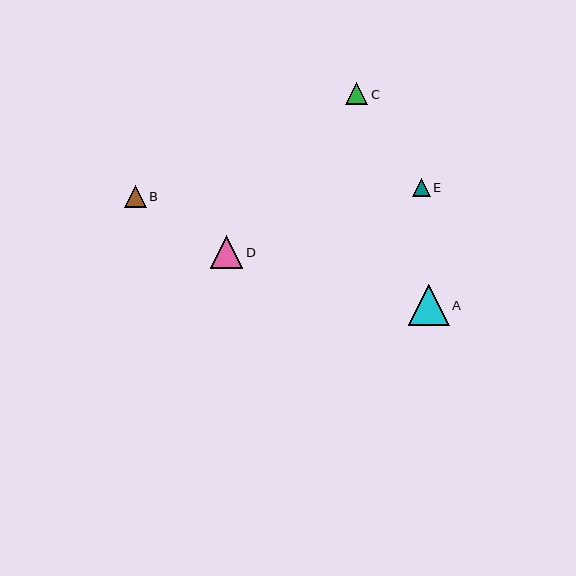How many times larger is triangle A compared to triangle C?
Triangle A is approximately 1.8 times the size of triangle C.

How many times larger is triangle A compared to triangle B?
Triangle A is approximately 1.9 times the size of triangle B.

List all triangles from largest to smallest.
From largest to smallest: A, D, C, B, E.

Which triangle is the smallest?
Triangle E is the smallest with a size of approximately 18 pixels.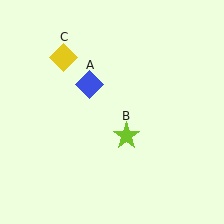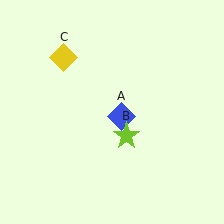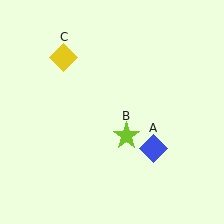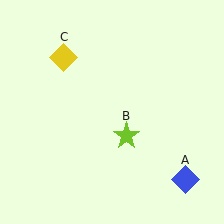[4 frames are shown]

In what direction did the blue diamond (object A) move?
The blue diamond (object A) moved down and to the right.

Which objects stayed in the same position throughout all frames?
Lime star (object B) and yellow diamond (object C) remained stationary.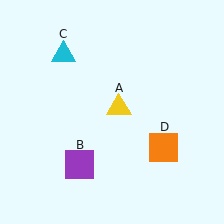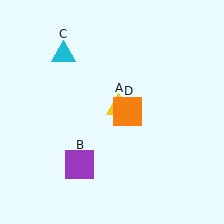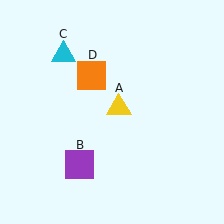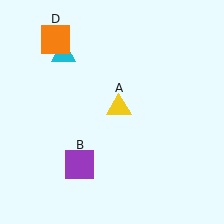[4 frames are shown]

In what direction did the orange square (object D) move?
The orange square (object D) moved up and to the left.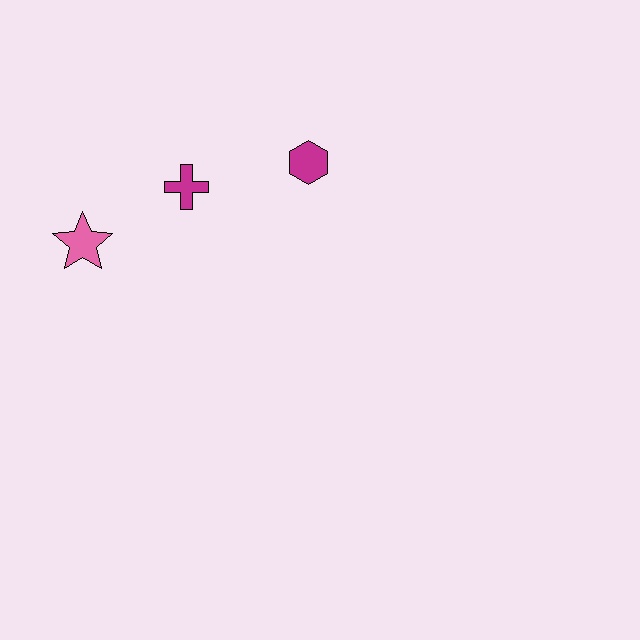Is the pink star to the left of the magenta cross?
Yes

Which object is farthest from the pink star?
The magenta hexagon is farthest from the pink star.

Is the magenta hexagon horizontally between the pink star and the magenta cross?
No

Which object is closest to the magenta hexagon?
The magenta cross is closest to the magenta hexagon.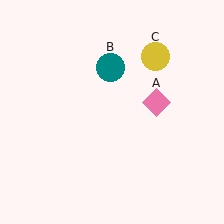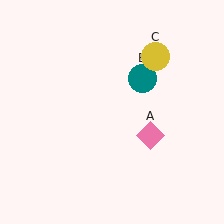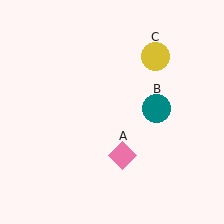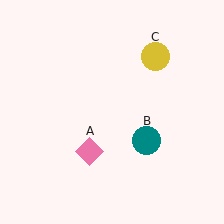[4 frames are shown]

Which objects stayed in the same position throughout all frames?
Yellow circle (object C) remained stationary.